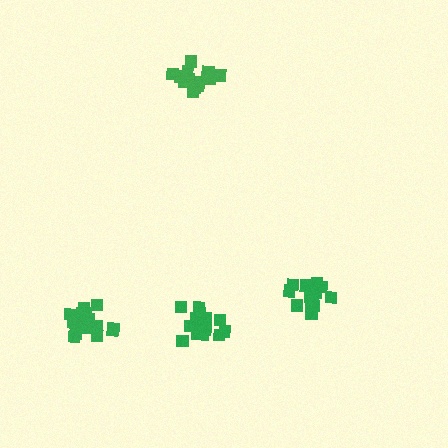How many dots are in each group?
Group 1: 17 dots, Group 2: 14 dots, Group 3: 15 dots, Group 4: 14 dots (60 total).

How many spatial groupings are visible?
There are 4 spatial groupings.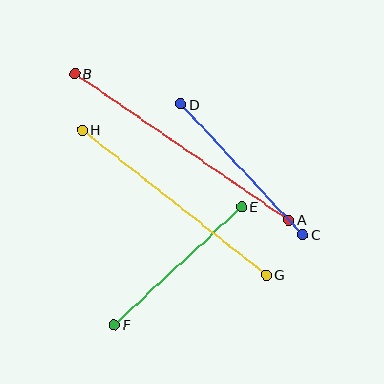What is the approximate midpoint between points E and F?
The midpoint is at approximately (178, 266) pixels.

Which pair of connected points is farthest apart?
Points A and B are farthest apart.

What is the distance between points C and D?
The distance is approximately 179 pixels.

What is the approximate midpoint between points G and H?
The midpoint is at approximately (174, 202) pixels.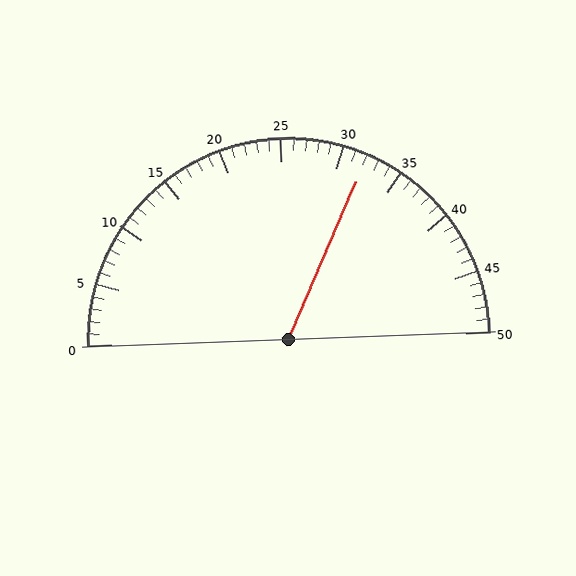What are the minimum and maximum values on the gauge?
The gauge ranges from 0 to 50.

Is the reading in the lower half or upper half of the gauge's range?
The reading is in the upper half of the range (0 to 50).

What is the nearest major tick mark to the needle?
The nearest major tick mark is 30.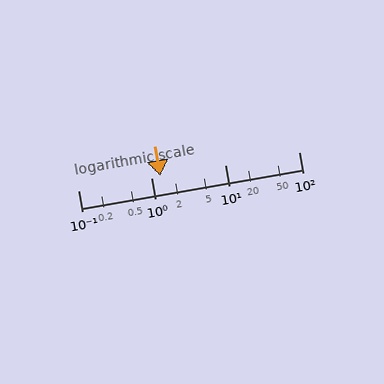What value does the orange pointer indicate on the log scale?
The pointer indicates approximately 1.3.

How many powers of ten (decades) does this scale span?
The scale spans 3 decades, from 0.1 to 100.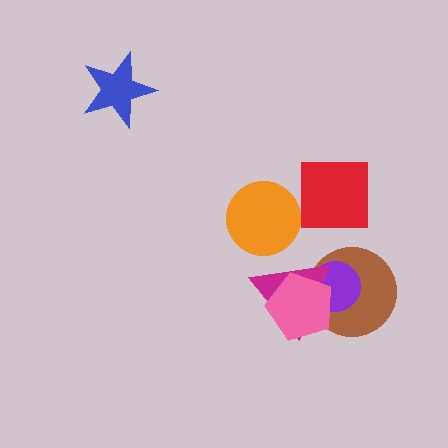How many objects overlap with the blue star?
0 objects overlap with the blue star.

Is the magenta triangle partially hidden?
Yes, it is partially covered by another shape.